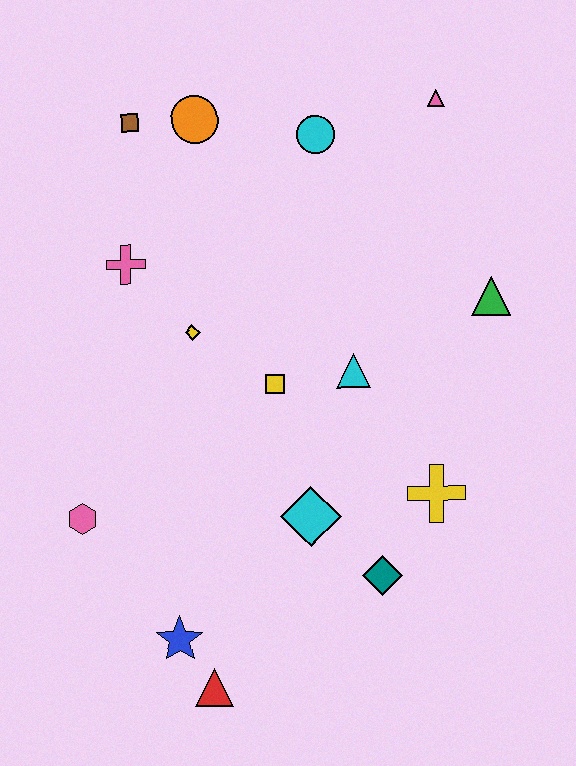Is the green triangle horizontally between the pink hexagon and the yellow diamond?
No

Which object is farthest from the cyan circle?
The red triangle is farthest from the cyan circle.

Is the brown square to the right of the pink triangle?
No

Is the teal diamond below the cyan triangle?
Yes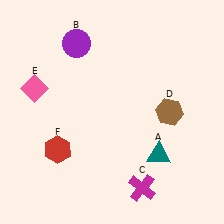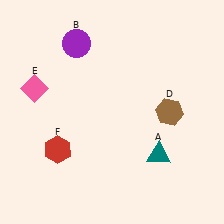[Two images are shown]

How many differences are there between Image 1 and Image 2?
There is 1 difference between the two images.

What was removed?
The magenta cross (C) was removed in Image 2.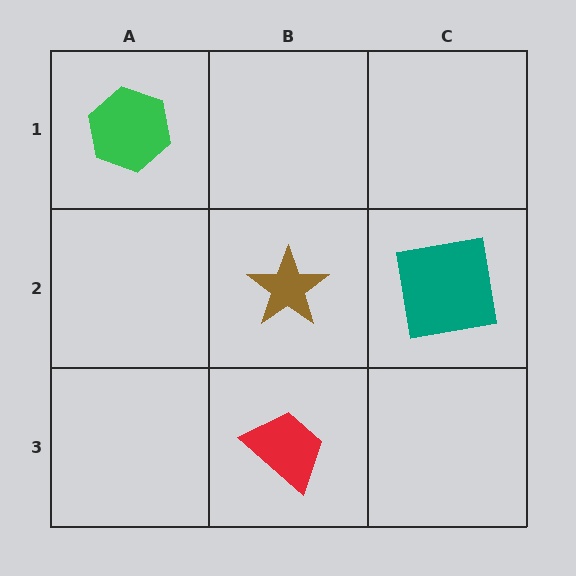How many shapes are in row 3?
1 shape.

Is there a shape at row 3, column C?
No, that cell is empty.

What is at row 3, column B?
A red trapezoid.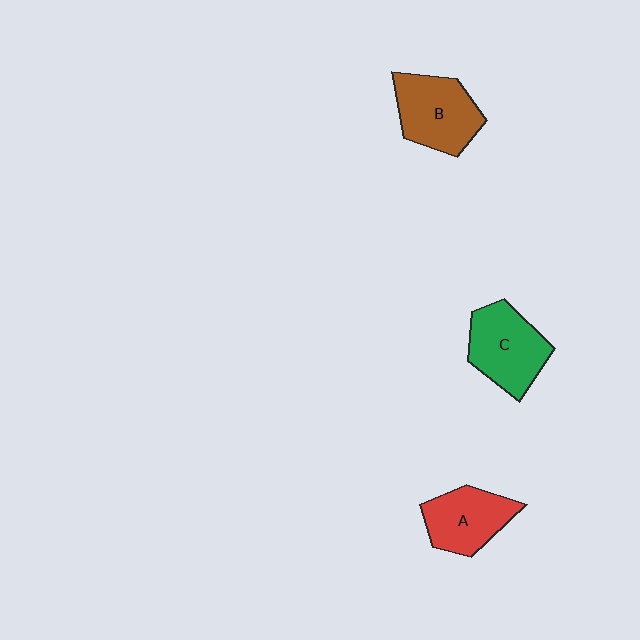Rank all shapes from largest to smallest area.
From largest to smallest: C (green), B (brown), A (red).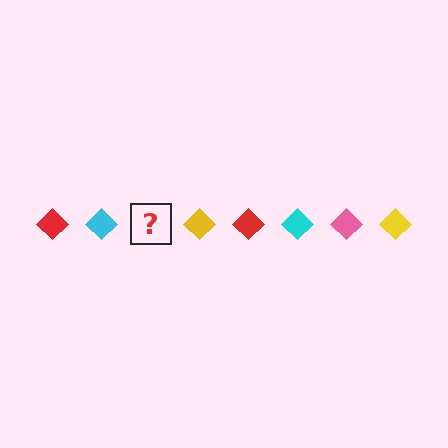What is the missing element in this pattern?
The missing element is a pink diamond.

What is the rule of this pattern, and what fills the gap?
The rule is that the pattern cycles through red, cyan, pink, yellow diamonds. The gap should be filled with a pink diamond.